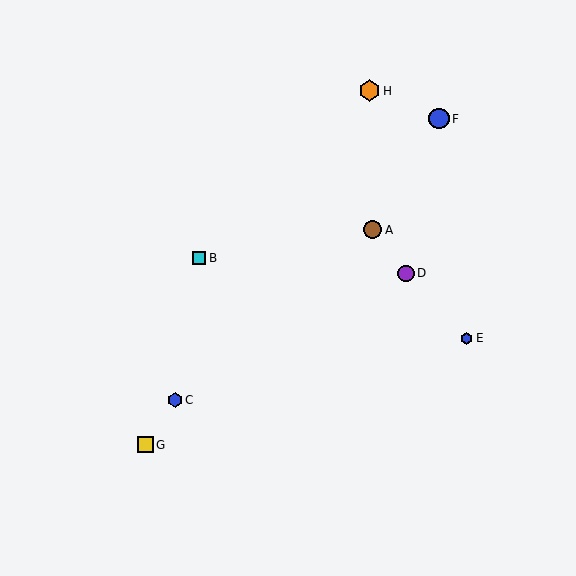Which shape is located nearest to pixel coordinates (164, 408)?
The blue hexagon (labeled C) at (175, 400) is nearest to that location.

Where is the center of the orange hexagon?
The center of the orange hexagon is at (369, 91).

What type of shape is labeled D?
Shape D is a purple circle.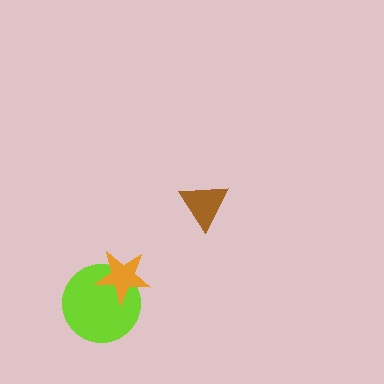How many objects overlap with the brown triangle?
0 objects overlap with the brown triangle.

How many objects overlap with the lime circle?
1 object overlaps with the lime circle.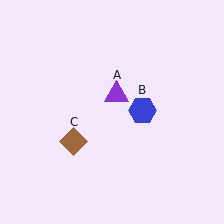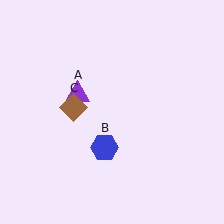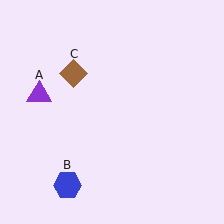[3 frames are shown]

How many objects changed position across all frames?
3 objects changed position: purple triangle (object A), blue hexagon (object B), brown diamond (object C).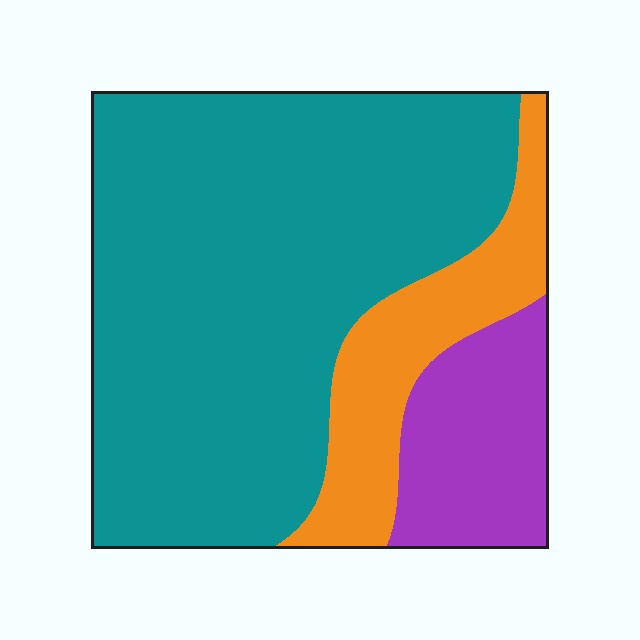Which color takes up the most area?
Teal, at roughly 70%.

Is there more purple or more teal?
Teal.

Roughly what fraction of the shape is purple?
Purple covers about 15% of the shape.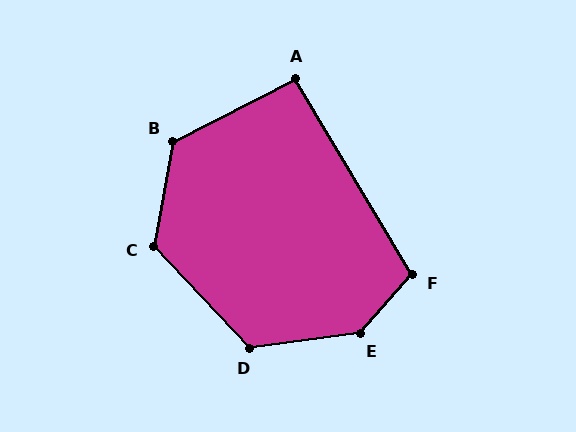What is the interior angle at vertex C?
Approximately 127 degrees (obtuse).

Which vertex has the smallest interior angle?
A, at approximately 94 degrees.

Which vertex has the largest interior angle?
E, at approximately 139 degrees.